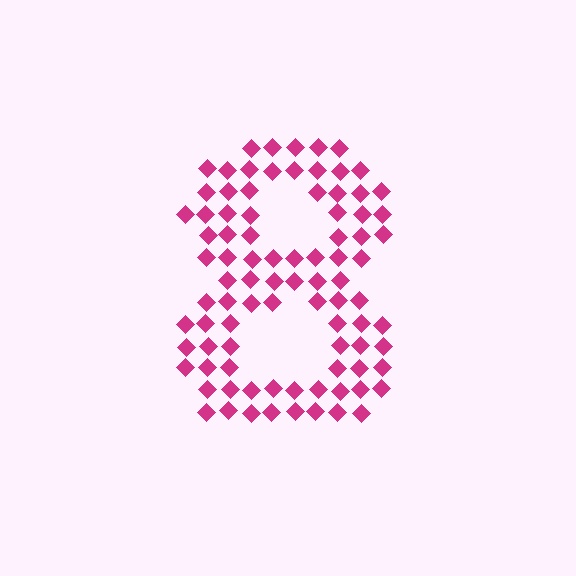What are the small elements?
The small elements are diamonds.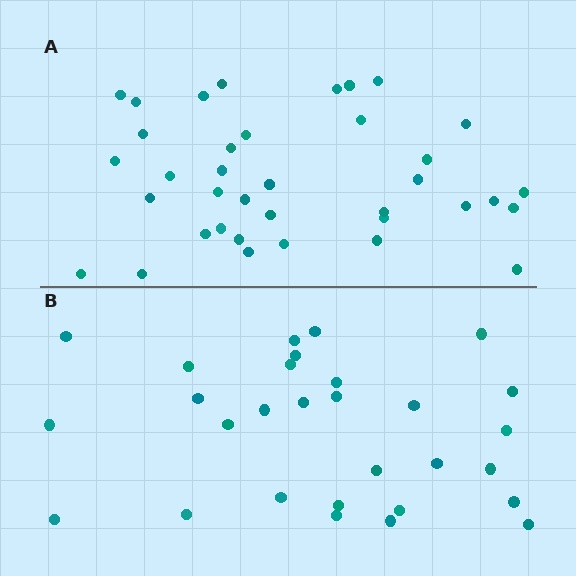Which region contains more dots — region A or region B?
Region A (the top region) has more dots.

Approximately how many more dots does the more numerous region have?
Region A has roughly 8 or so more dots than region B.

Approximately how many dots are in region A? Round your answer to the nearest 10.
About 40 dots. (The exact count is 37, which rounds to 40.)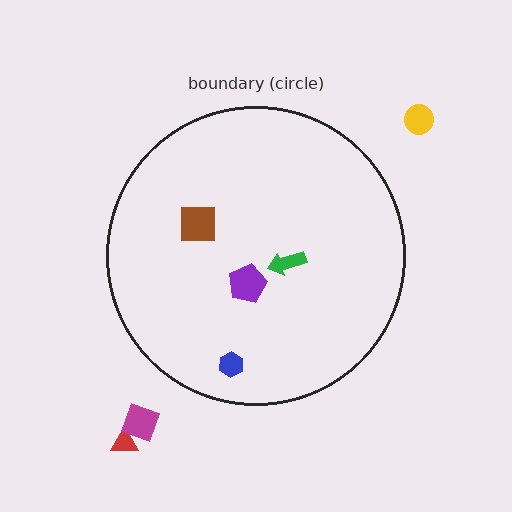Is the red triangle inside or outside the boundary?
Outside.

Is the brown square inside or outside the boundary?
Inside.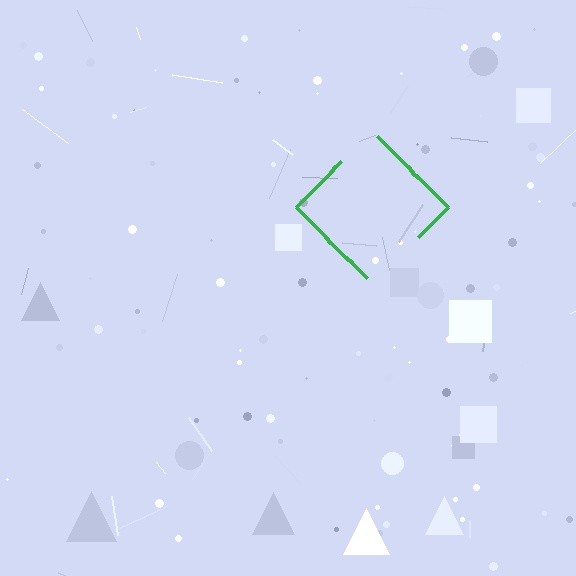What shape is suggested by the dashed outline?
The dashed outline suggests a diamond.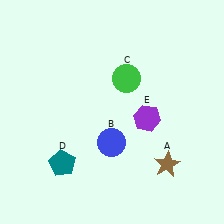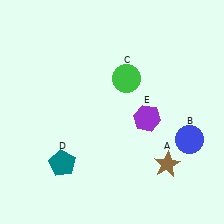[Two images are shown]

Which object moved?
The blue circle (B) moved right.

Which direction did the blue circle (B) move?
The blue circle (B) moved right.